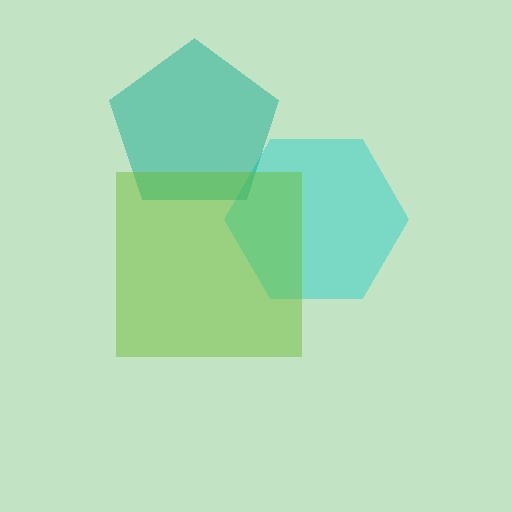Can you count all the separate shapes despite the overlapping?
Yes, there are 3 separate shapes.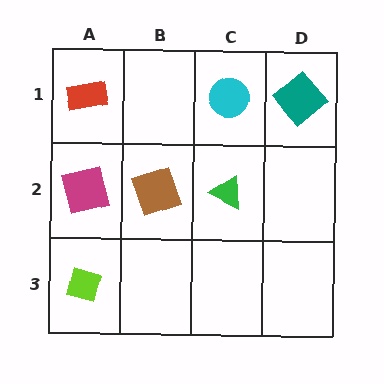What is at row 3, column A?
A lime diamond.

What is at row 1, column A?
A red rectangle.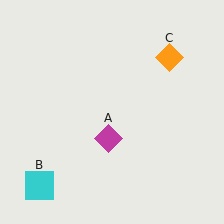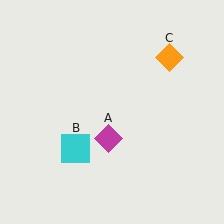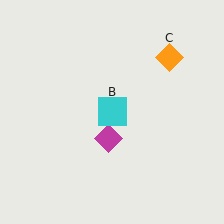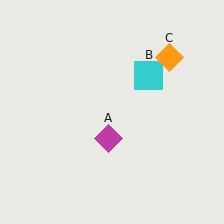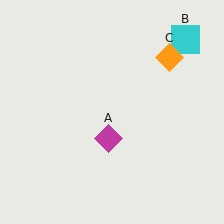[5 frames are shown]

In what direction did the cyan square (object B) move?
The cyan square (object B) moved up and to the right.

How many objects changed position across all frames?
1 object changed position: cyan square (object B).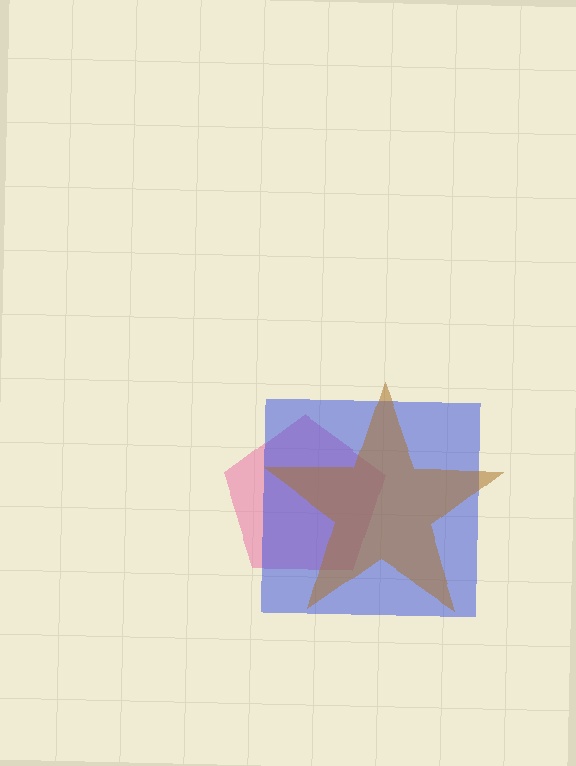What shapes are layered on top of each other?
The layered shapes are: a pink pentagon, a blue square, a brown star.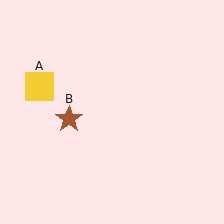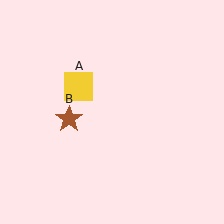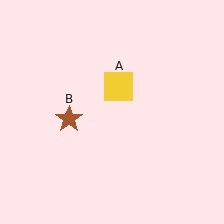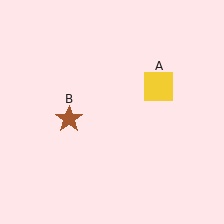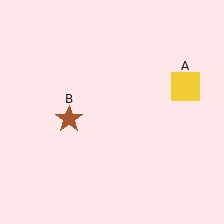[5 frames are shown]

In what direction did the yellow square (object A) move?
The yellow square (object A) moved right.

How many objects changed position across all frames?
1 object changed position: yellow square (object A).